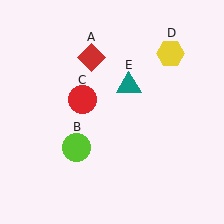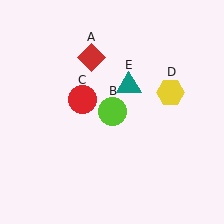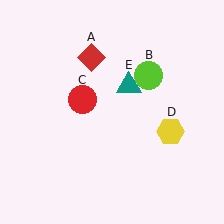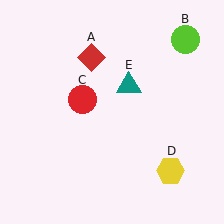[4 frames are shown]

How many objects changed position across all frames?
2 objects changed position: lime circle (object B), yellow hexagon (object D).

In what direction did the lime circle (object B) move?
The lime circle (object B) moved up and to the right.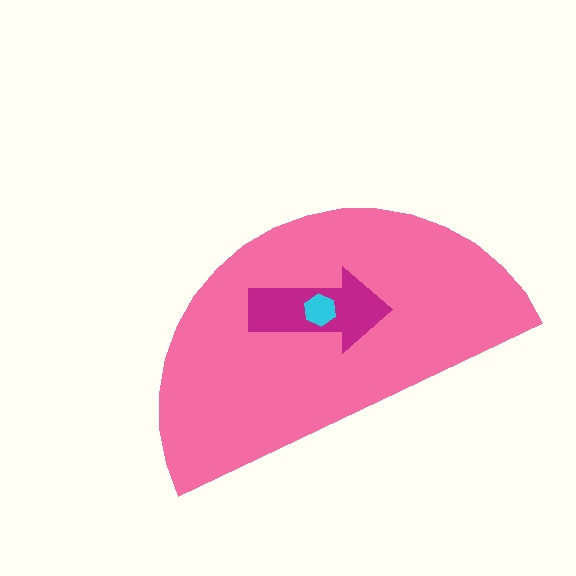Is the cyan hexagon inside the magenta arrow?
Yes.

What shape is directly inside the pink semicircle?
The magenta arrow.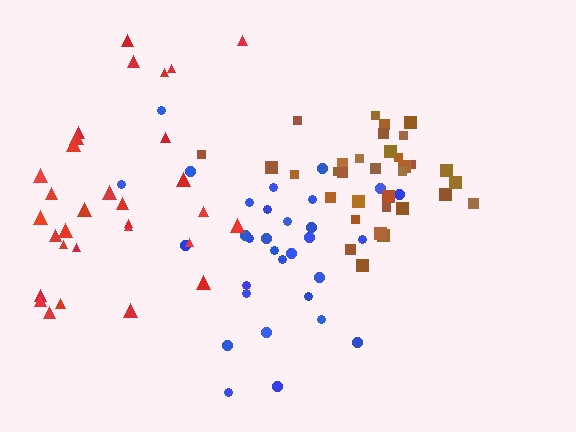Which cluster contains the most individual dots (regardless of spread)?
Brown (33).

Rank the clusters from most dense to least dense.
brown, blue, red.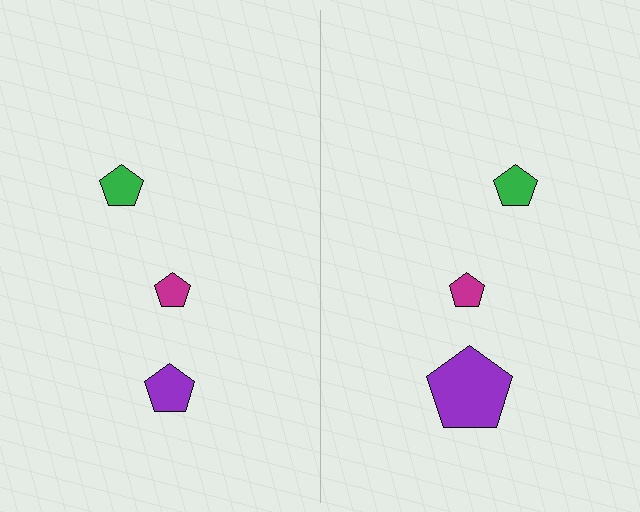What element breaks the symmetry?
The purple pentagon on the right side has a different size than its mirror counterpart.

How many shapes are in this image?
There are 6 shapes in this image.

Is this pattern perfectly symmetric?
No, the pattern is not perfectly symmetric. The purple pentagon on the right side has a different size than its mirror counterpart.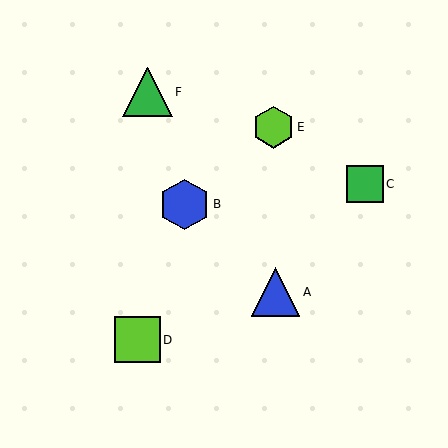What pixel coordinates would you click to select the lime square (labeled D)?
Click at (137, 340) to select the lime square D.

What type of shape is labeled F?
Shape F is a green triangle.